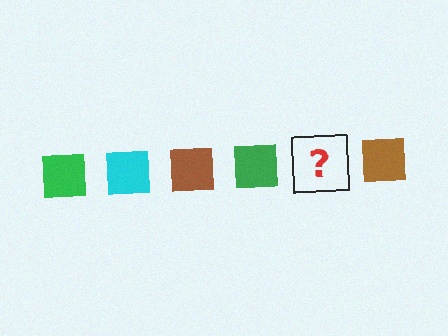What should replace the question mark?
The question mark should be replaced with a cyan square.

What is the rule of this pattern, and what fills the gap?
The rule is that the pattern cycles through green, cyan, brown squares. The gap should be filled with a cyan square.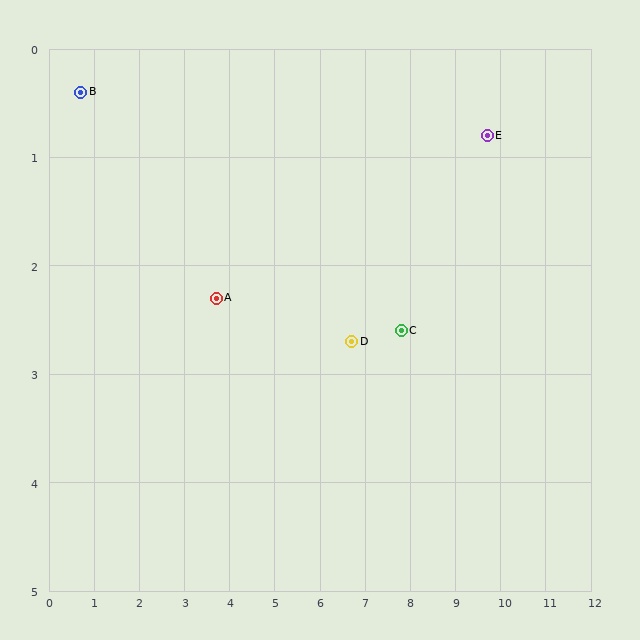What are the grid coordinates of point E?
Point E is at approximately (9.7, 0.8).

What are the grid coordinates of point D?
Point D is at approximately (6.7, 2.7).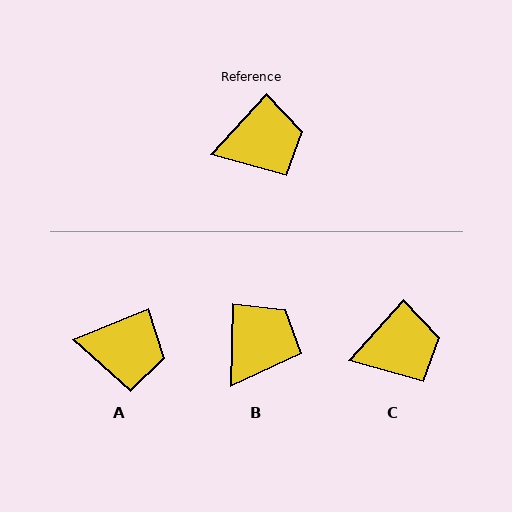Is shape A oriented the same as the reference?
No, it is off by about 26 degrees.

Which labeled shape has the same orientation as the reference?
C.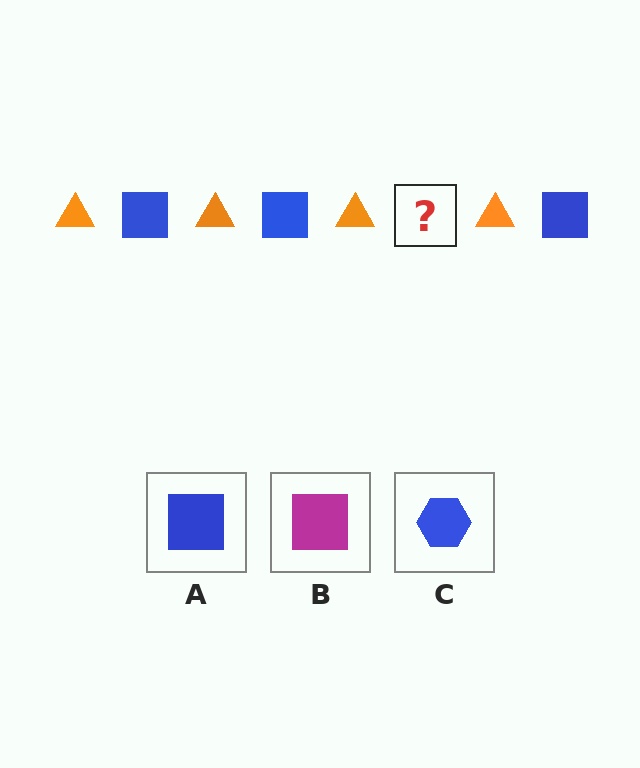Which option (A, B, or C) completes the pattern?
A.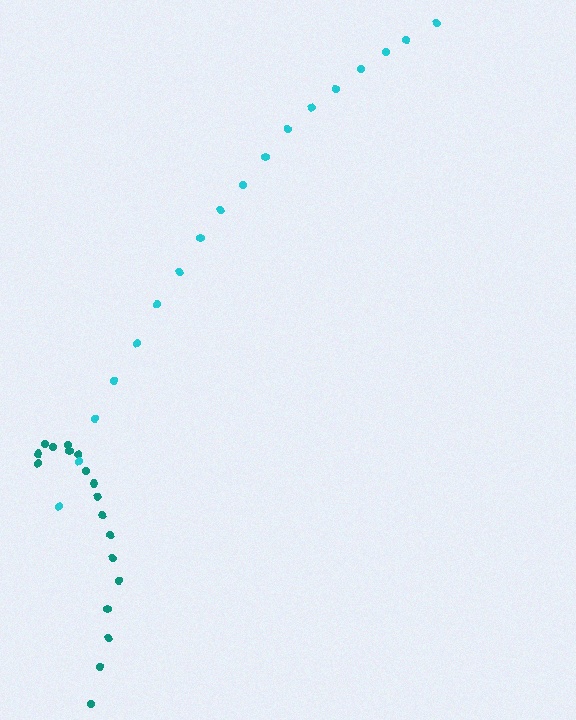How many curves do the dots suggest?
There are 2 distinct paths.